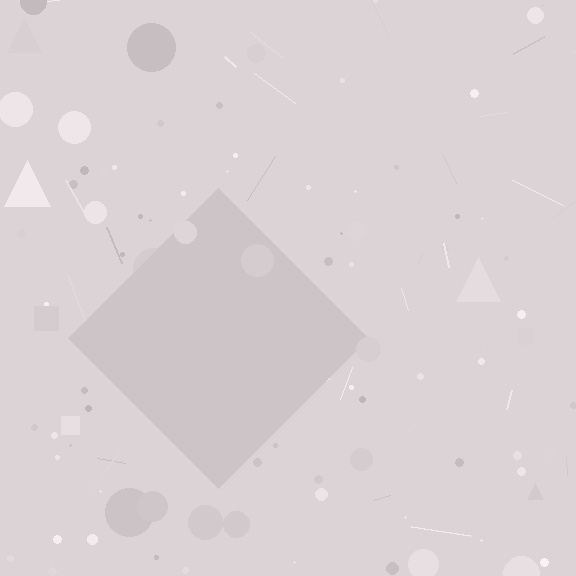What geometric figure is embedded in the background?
A diamond is embedded in the background.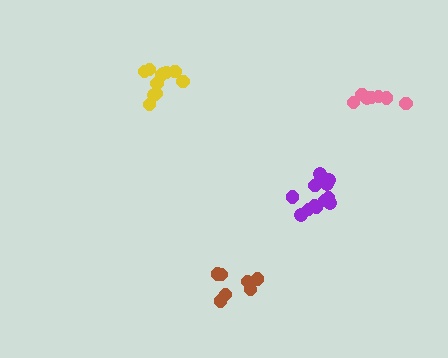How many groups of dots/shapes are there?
There are 4 groups.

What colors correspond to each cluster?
The clusters are colored: pink, yellow, purple, brown.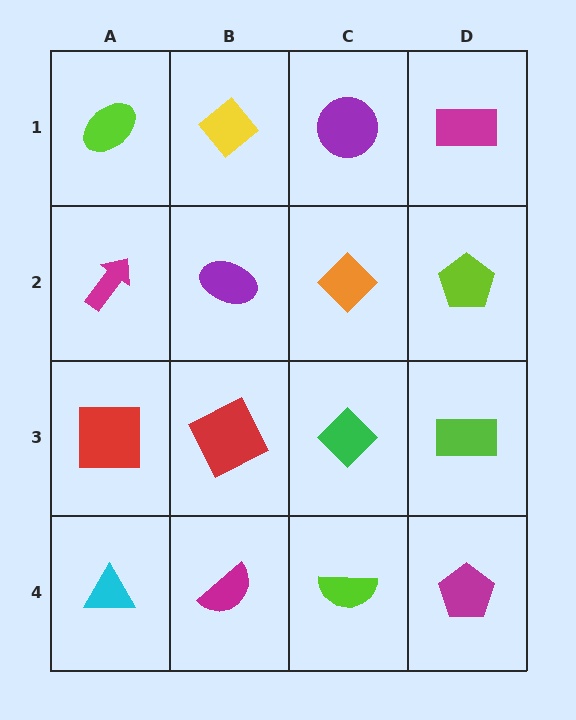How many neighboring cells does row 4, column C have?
3.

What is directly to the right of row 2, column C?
A lime pentagon.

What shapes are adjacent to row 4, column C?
A green diamond (row 3, column C), a magenta semicircle (row 4, column B), a magenta pentagon (row 4, column D).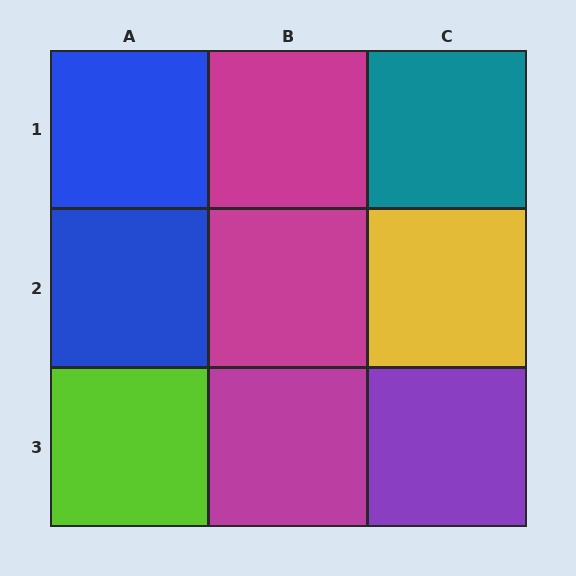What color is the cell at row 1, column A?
Blue.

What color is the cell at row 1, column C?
Teal.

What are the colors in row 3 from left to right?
Lime, magenta, purple.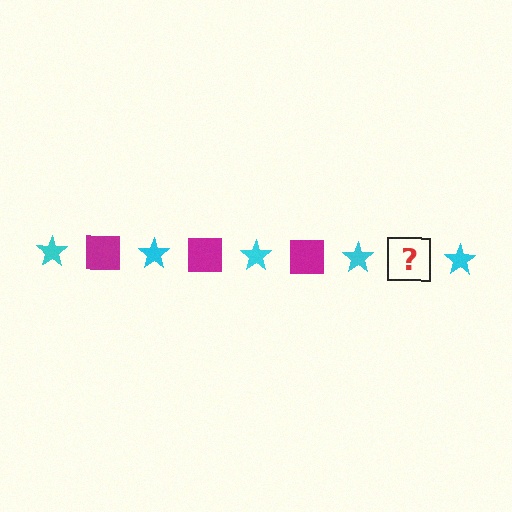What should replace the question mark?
The question mark should be replaced with a magenta square.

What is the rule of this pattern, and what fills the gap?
The rule is that the pattern alternates between cyan star and magenta square. The gap should be filled with a magenta square.